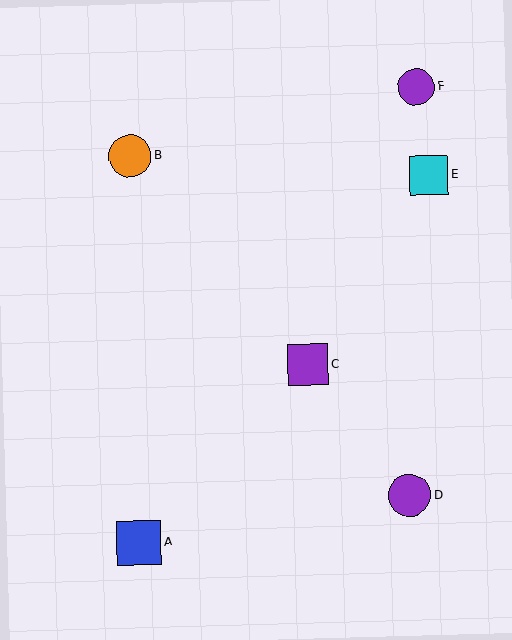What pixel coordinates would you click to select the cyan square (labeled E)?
Click at (428, 175) to select the cyan square E.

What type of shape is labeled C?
Shape C is a purple square.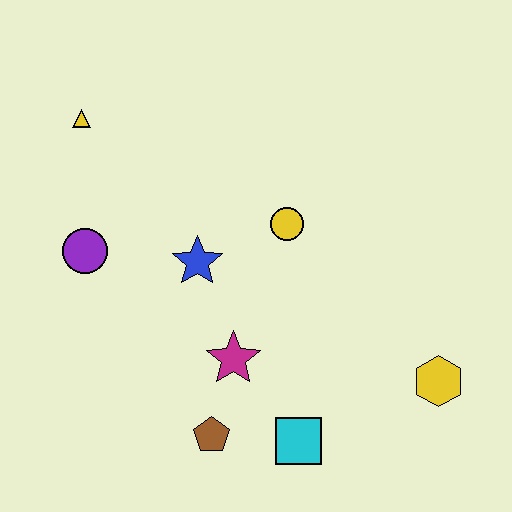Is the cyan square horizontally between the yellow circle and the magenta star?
No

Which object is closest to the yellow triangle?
The purple circle is closest to the yellow triangle.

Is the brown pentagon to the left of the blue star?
No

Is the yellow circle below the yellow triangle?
Yes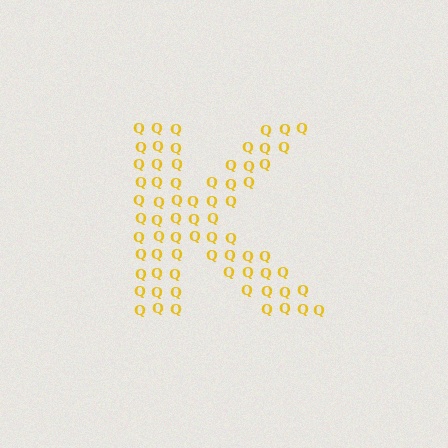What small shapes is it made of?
It is made of small letter Q's.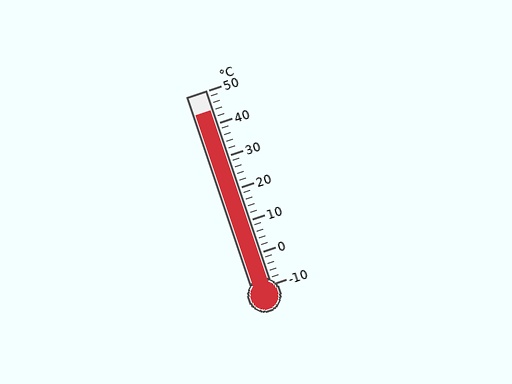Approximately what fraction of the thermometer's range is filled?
The thermometer is filled to approximately 90% of its range.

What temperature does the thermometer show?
The thermometer shows approximately 44°C.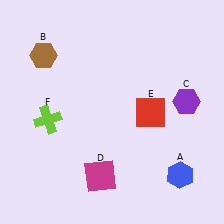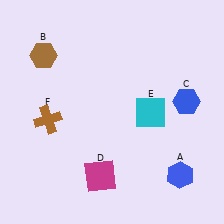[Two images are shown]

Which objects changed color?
C changed from purple to blue. E changed from red to cyan. F changed from lime to brown.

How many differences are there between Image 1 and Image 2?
There are 3 differences between the two images.